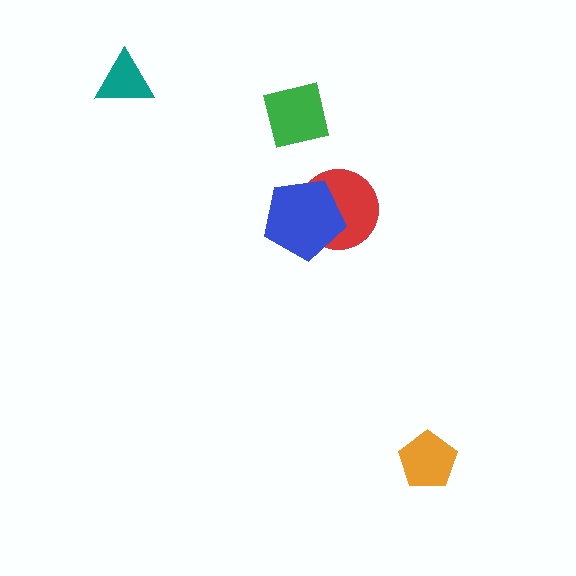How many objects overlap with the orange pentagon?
0 objects overlap with the orange pentagon.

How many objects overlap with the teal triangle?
0 objects overlap with the teal triangle.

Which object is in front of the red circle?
The blue pentagon is in front of the red circle.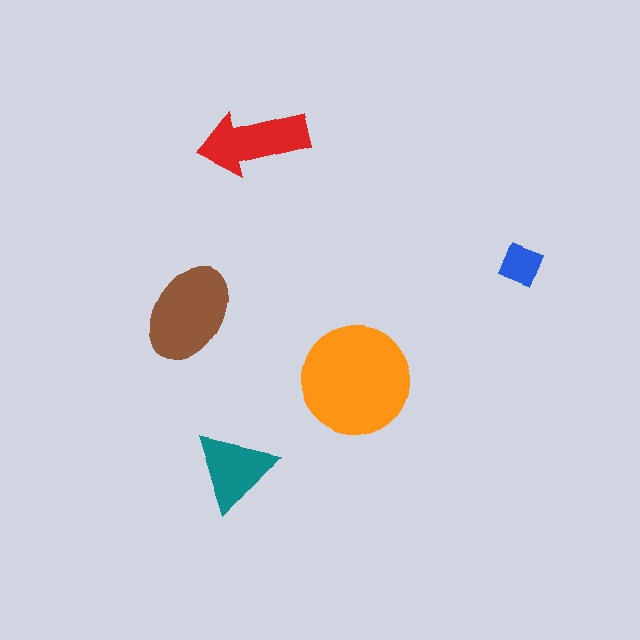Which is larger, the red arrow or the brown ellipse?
The brown ellipse.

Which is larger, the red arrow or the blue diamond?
The red arrow.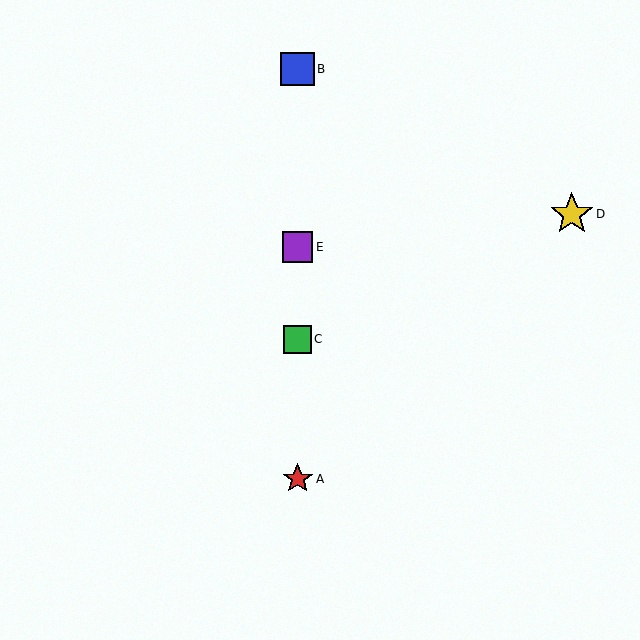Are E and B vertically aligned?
Yes, both are at x≈298.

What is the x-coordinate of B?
Object B is at x≈298.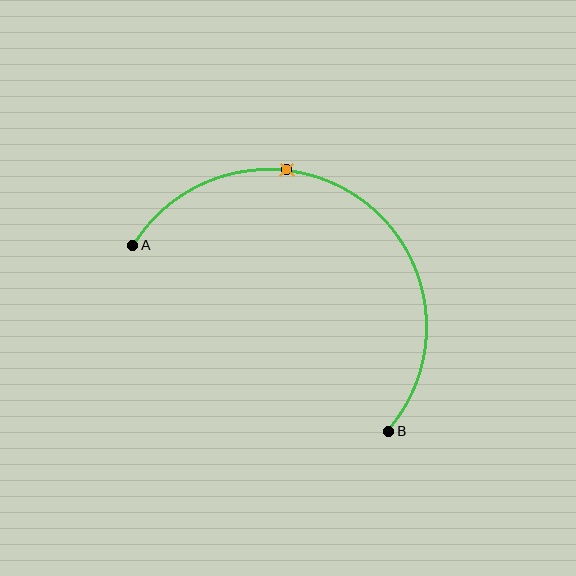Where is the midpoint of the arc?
The arc midpoint is the point on the curve farthest from the straight line joining A and B. It sits above and to the right of that line.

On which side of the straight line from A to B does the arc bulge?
The arc bulges above and to the right of the straight line connecting A and B.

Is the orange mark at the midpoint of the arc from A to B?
No. The orange mark lies on the arc but is closer to endpoint A. The arc midpoint would be at the point on the curve equidistant along the arc from both A and B.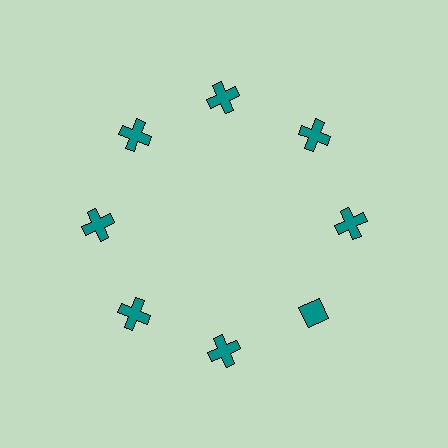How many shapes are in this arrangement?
There are 8 shapes arranged in a ring pattern.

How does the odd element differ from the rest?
It has a different shape: diamond instead of cross.